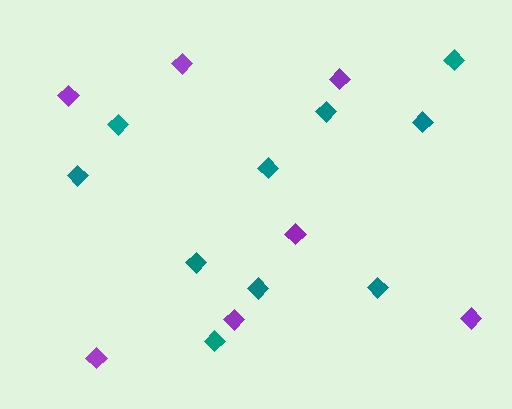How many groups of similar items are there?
There are 2 groups: one group of teal diamonds (10) and one group of purple diamonds (7).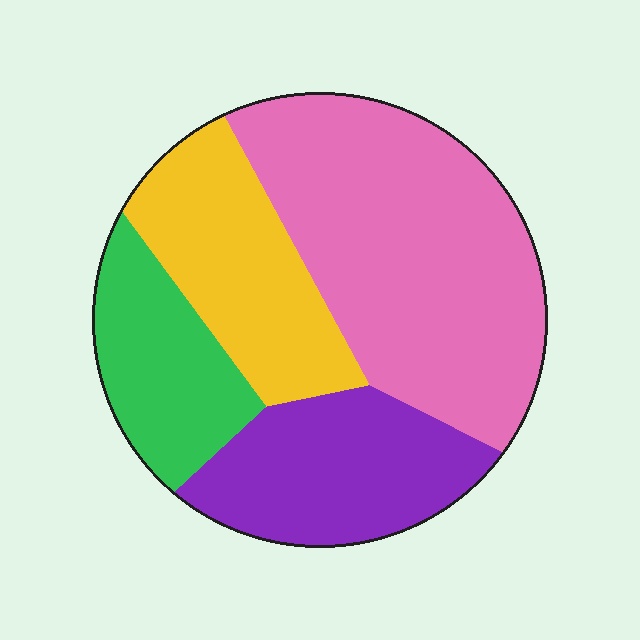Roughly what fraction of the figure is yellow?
Yellow takes up about one fifth (1/5) of the figure.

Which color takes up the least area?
Green, at roughly 15%.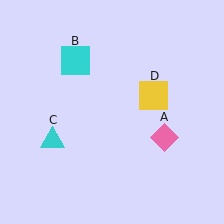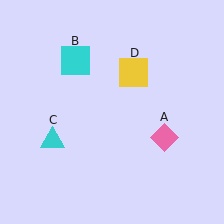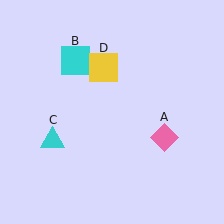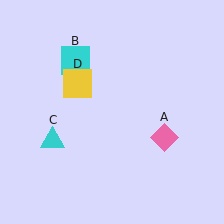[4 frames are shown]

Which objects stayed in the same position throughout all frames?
Pink diamond (object A) and cyan square (object B) and cyan triangle (object C) remained stationary.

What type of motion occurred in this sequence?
The yellow square (object D) rotated counterclockwise around the center of the scene.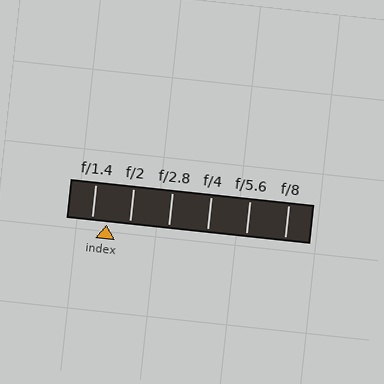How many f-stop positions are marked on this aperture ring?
There are 6 f-stop positions marked.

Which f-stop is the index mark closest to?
The index mark is closest to f/1.4.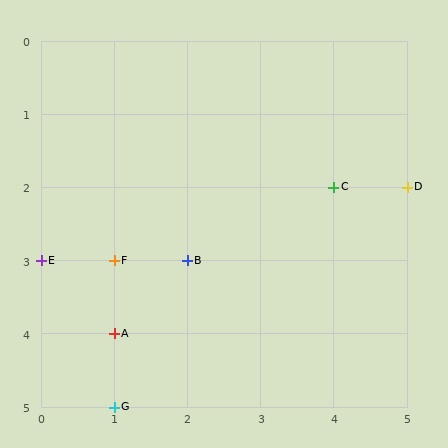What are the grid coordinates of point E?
Point E is at grid coordinates (0, 3).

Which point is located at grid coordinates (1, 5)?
Point G is at (1, 5).